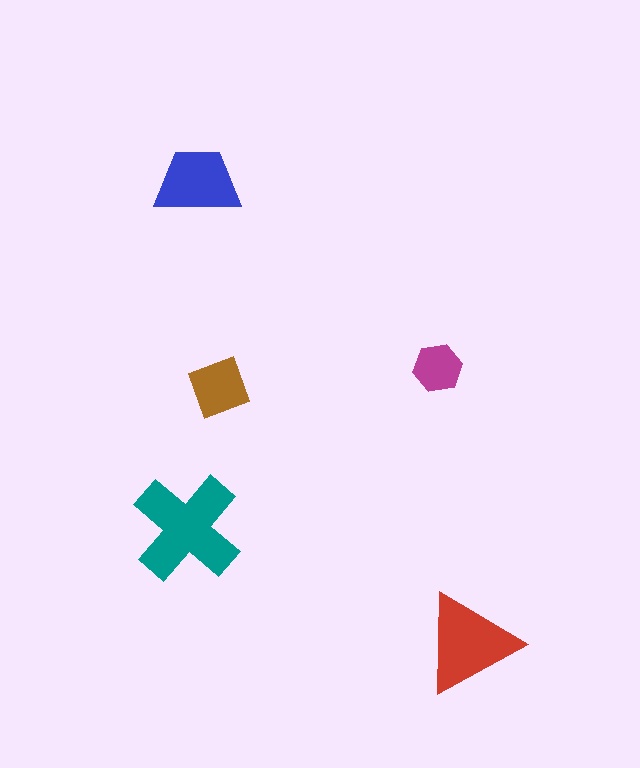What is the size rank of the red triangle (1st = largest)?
2nd.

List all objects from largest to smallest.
The teal cross, the red triangle, the blue trapezoid, the brown diamond, the magenta hexagon.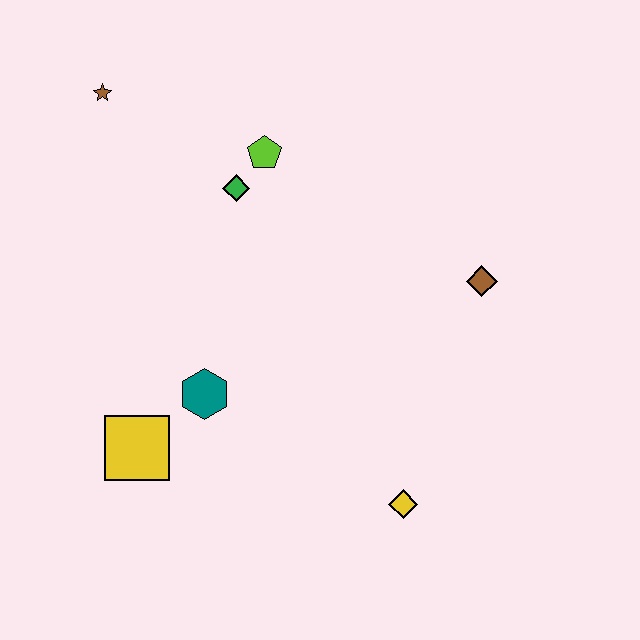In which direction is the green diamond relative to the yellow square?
The green diamond is above the yellow square.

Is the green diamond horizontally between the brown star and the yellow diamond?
Yes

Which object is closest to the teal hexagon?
The yellow square is closest to the teal hexagon.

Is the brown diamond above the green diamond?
No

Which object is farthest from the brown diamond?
The brown star is farthest from the brown diamond.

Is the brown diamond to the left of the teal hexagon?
No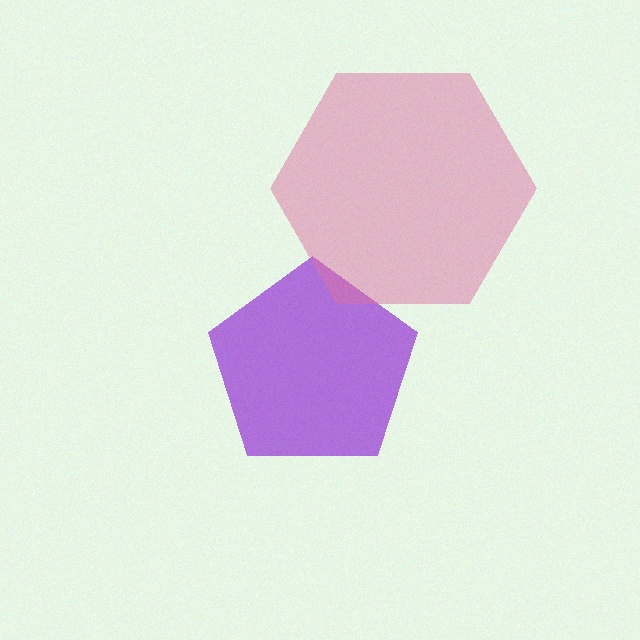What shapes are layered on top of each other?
The layered shapes are: a purple pentagon, a pink hexagon.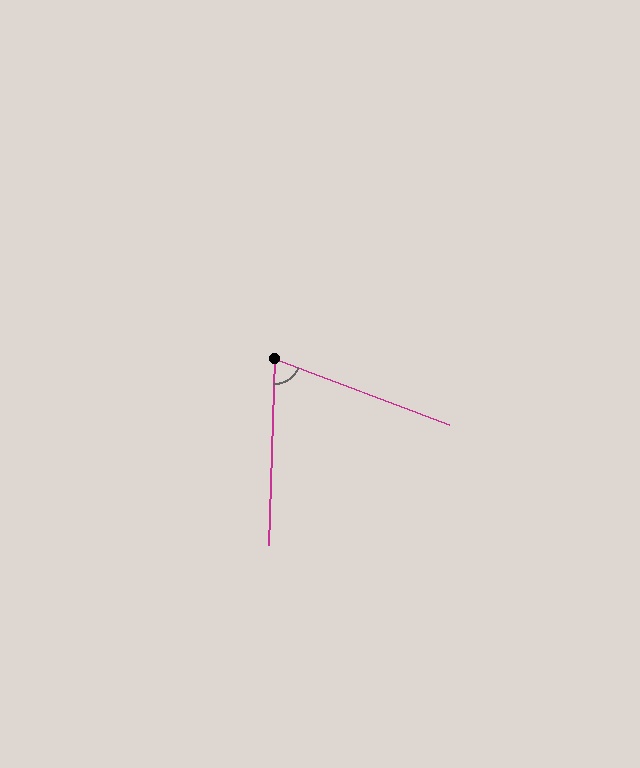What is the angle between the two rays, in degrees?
Approximately 71 degrees.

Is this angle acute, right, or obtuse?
It is acute.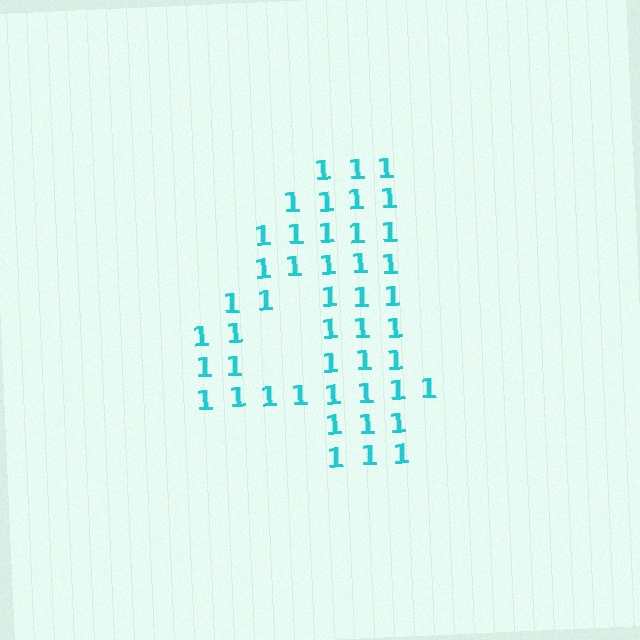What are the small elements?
The small elements are digit 1's.